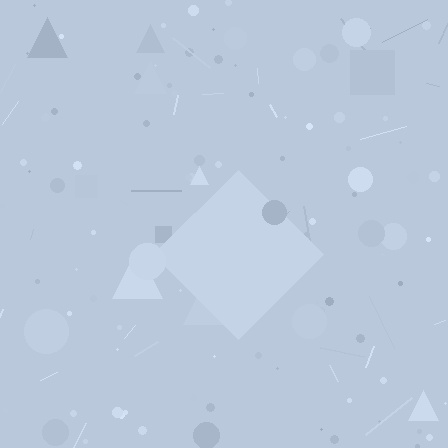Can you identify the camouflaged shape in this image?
The camouflaged shape is a diamond.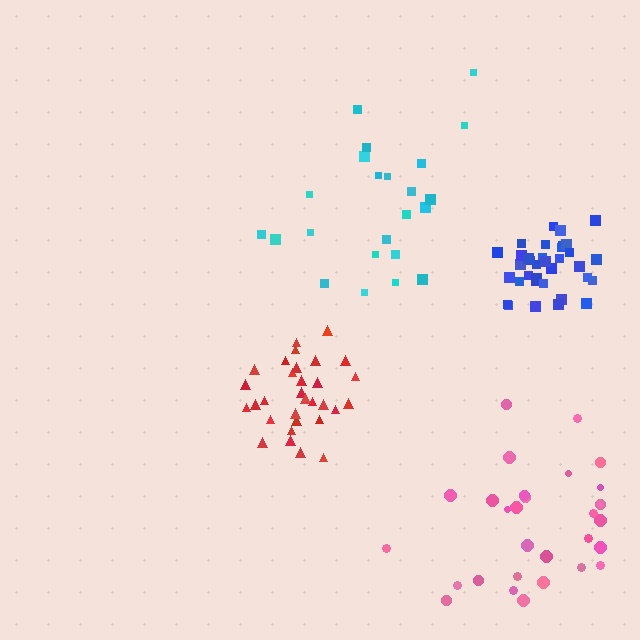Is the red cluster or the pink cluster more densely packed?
Red.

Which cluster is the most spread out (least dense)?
Cyan.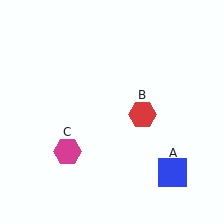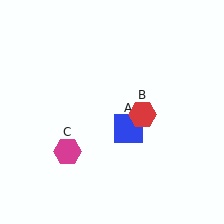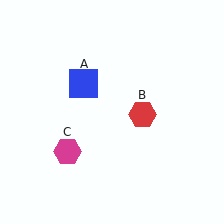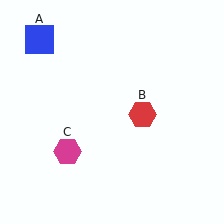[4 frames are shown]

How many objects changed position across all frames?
1 object changed position: blue square (object A).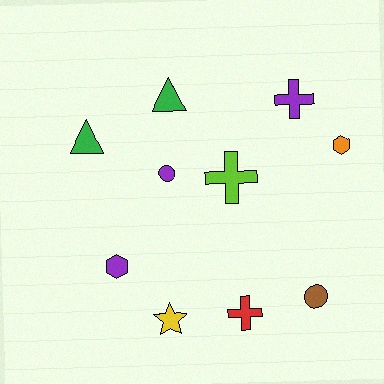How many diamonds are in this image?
There are no diamonds.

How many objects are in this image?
There are 10 objects.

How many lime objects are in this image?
There is 1 lime object.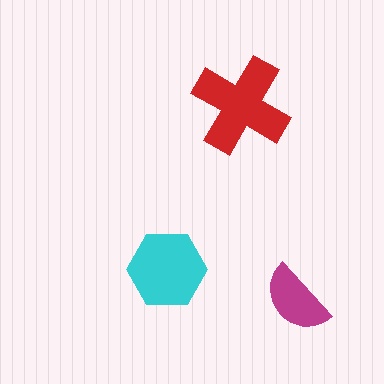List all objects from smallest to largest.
The magenta semicircle, the cyan hexagon, the red cross.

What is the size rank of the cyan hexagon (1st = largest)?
2nd.